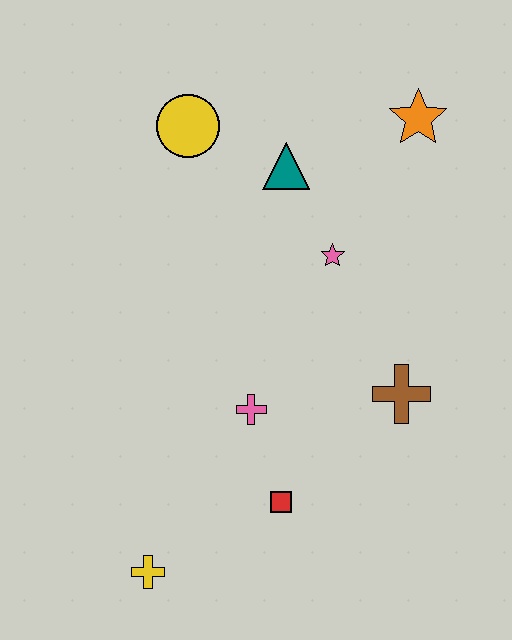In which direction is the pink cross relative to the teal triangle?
The pink cross is below the teal triangle.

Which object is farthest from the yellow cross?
The orange star is farthest from the yellow cross.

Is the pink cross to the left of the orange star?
Yes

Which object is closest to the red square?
The pink cross is closest to the red square.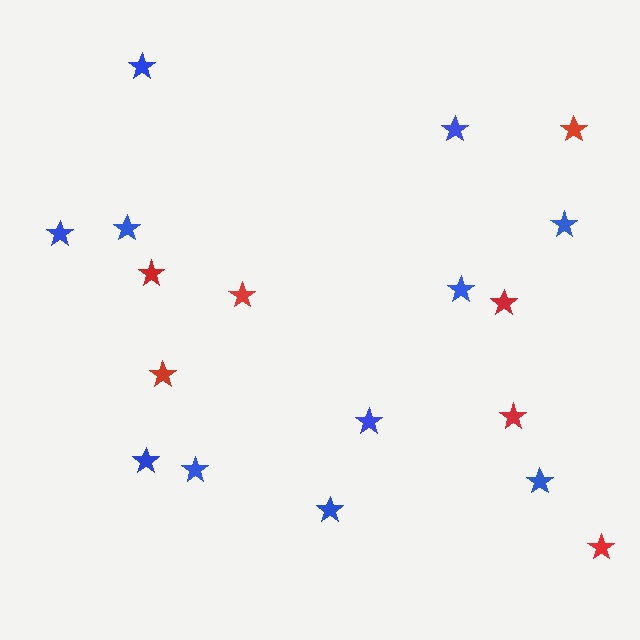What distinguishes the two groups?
There are 2 groups: one group of blue stars (11) and one group of red stars (7).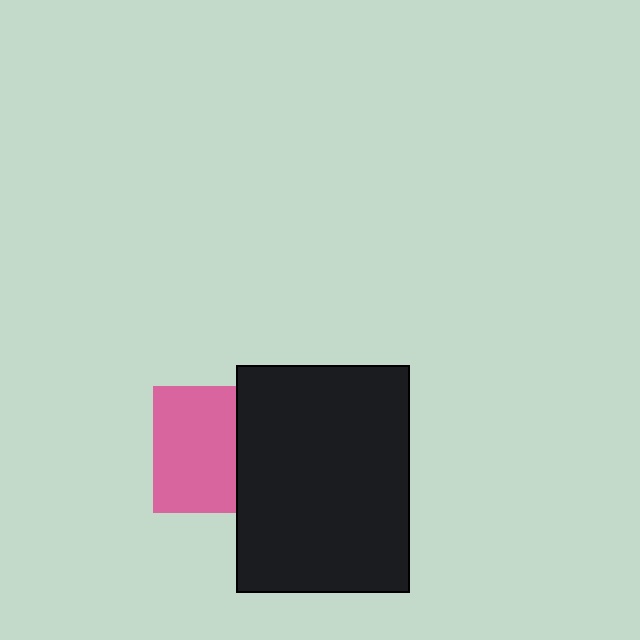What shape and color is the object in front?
The object in front is a black rectangle.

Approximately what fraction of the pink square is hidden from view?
Roughly 35% of the pink square is hidden behind the black rectangle.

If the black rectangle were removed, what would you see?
You would see the complete pink square.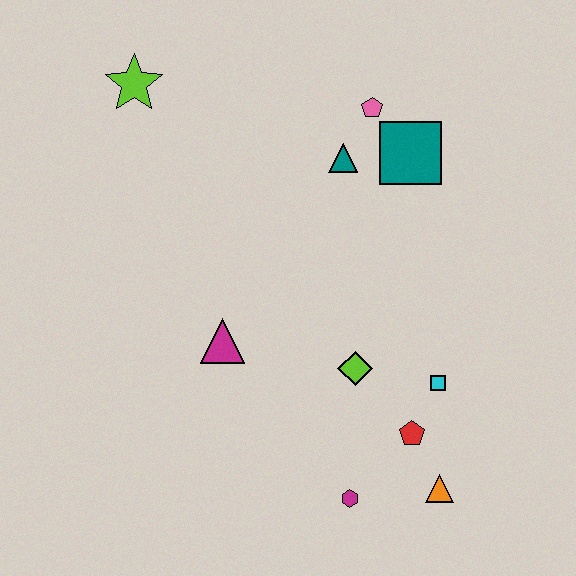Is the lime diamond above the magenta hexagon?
Yes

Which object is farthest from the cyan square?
The lime star is farthest from the cyan square.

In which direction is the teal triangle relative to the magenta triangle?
The teal triangle is above the magenta triangle.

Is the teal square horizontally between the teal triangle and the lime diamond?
No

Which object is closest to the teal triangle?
The pink pentagon is closest to the teal triangle.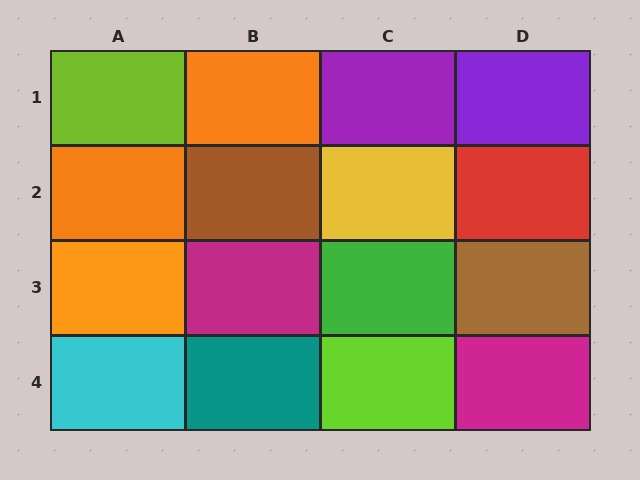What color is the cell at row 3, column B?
Magenta.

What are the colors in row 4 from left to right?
Cyan, teal, lime, magenta.